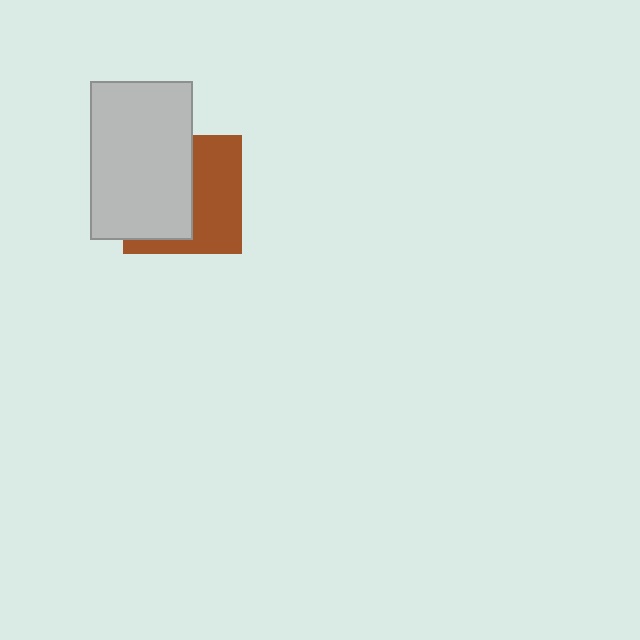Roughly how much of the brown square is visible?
About half of it is visible (roughly 48%).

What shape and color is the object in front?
The object in front is a light gray rectangle.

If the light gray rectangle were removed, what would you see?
You would see the complete brown square.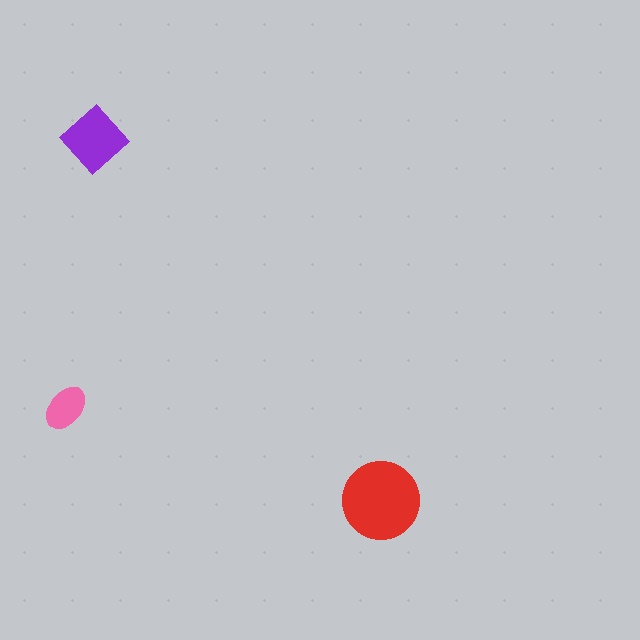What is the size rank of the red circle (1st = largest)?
1st.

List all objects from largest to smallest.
The red circle, the purple diamond, the pink ellipse.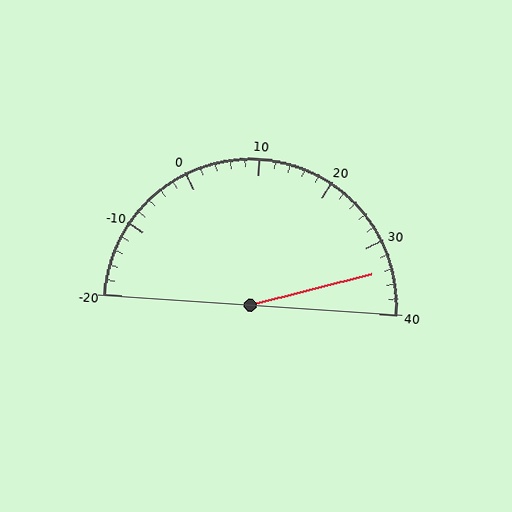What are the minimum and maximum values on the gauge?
The gauge ranges from -20 to 40.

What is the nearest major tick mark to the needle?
The nearest major tick mark is 30.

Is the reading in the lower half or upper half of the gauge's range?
The reading is in the upper half of the range (-20 to 40).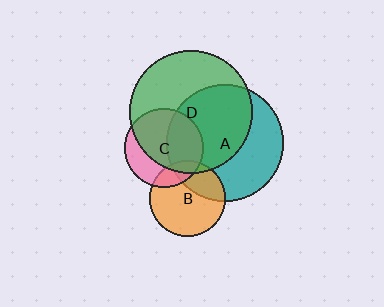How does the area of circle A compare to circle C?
Approximately 2.2 times.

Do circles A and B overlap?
Yes.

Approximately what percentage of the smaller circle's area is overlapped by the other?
Approximately 30%.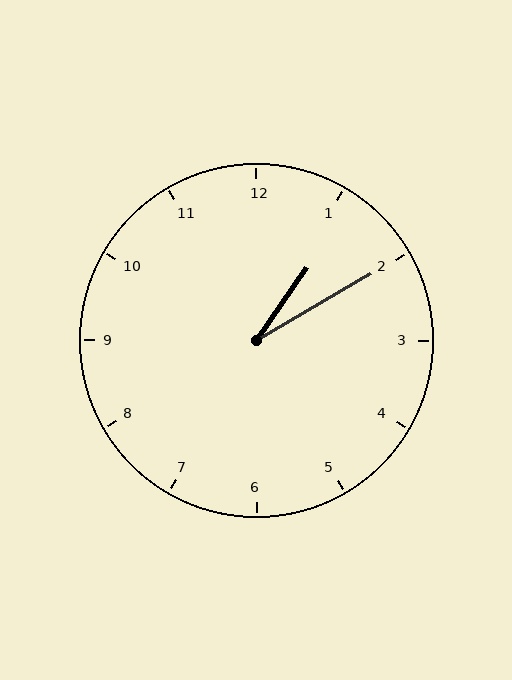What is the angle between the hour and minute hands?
Approximately 25 degrees.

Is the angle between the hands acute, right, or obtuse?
It is acute.